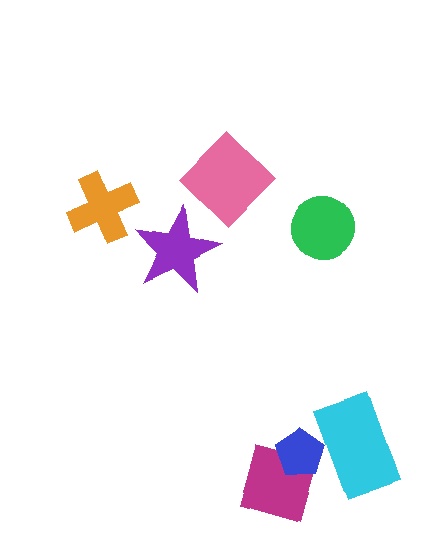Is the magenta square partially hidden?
Yes, it is partially covered by another shape.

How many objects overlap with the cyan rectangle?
1 object overlaps with the cyan rectangle.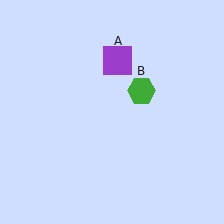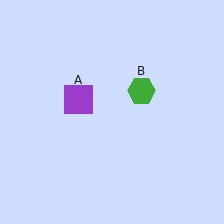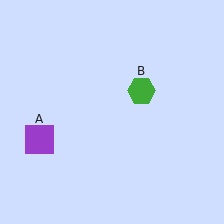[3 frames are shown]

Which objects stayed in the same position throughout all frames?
Green hexagon (object B) remained stationary.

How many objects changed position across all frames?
1 object changed position: purple square (object A).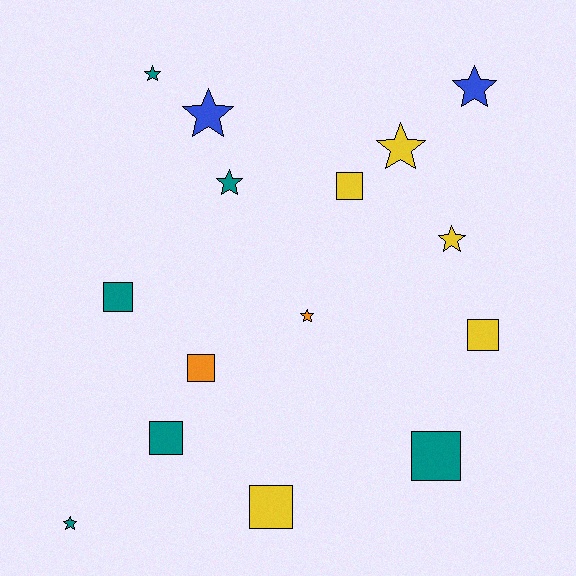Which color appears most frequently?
Teal, with 6 objects.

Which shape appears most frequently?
Star, with 8 objects.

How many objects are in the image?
There are 15 objects.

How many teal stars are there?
There are 3 teal stars.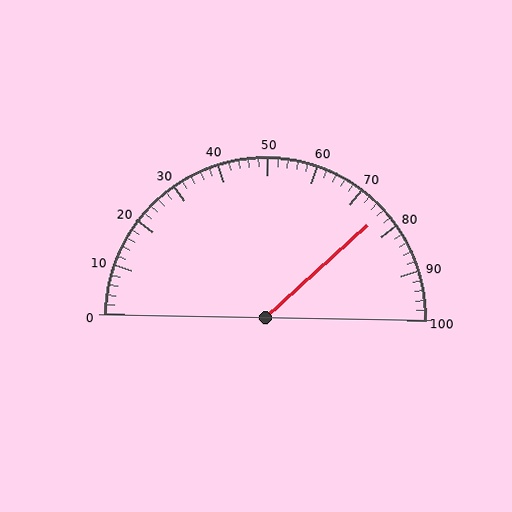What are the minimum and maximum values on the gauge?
The gauge ranges from 0 to 100.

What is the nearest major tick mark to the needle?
The nearest major tick mark is 80.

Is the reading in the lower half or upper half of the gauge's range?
The reading is in the upper half of the range (0 to 100).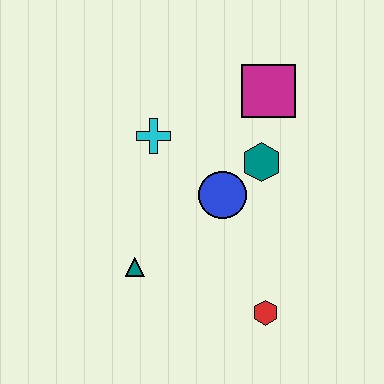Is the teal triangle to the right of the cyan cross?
No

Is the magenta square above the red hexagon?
Yes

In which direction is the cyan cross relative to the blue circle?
The cyan cross is to the left of the blue circle.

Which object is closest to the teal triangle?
The blue circle is closest to the teal triangle.